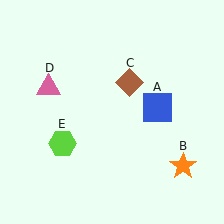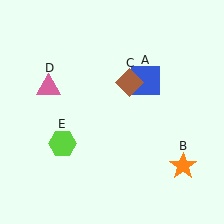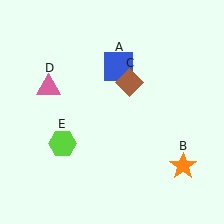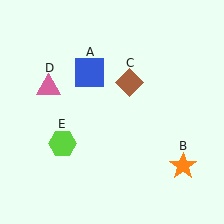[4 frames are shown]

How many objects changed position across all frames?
1 object changed position: blue square (object A).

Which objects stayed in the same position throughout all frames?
Orange star (object B) and brown diamond (object C) and pink triangle (object D) and lime hexagon (object E) remained stationary.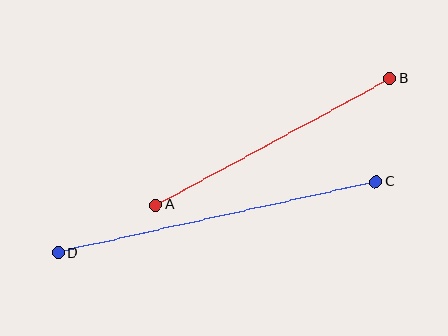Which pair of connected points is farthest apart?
Points C and D are farthest apart.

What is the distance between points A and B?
The distance is approximately 266 pixels.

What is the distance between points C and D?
The distance is approximately 326 pixels.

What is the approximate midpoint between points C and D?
The midpoint is at approximately (217, 217) pixels.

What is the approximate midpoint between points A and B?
The midpoint is at approximately (273, 142) pixels.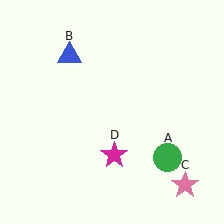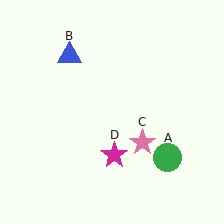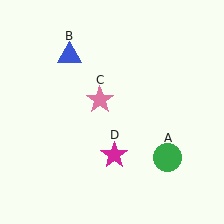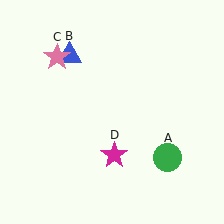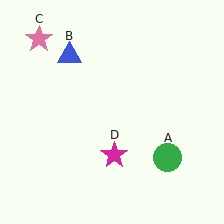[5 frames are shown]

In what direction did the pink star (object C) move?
The pink star (object C) moved up and to the left.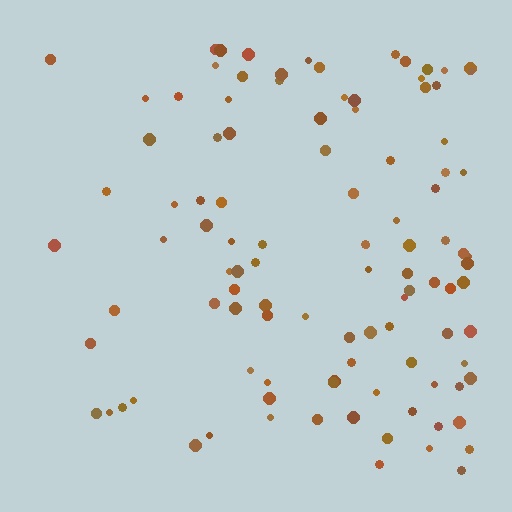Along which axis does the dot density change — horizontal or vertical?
Horizontal.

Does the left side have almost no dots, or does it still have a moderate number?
Still a moderate number, just noticeably fewer than the right.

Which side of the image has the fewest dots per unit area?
The left.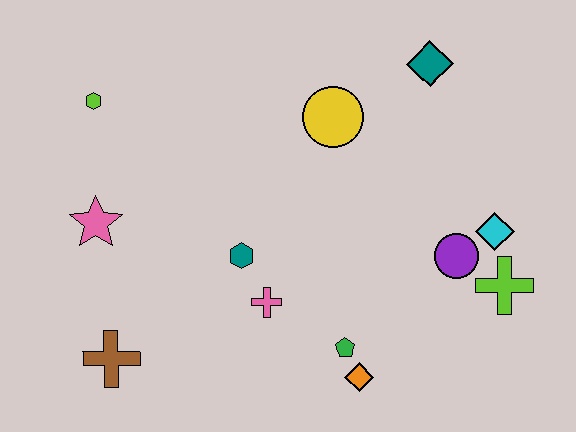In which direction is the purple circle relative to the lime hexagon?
The purple circle is to the right of the lime hexagon.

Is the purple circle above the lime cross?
Yes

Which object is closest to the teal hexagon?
The pink cross is closest to the teal hexagon.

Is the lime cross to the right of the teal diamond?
Yes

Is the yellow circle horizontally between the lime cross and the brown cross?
Yes